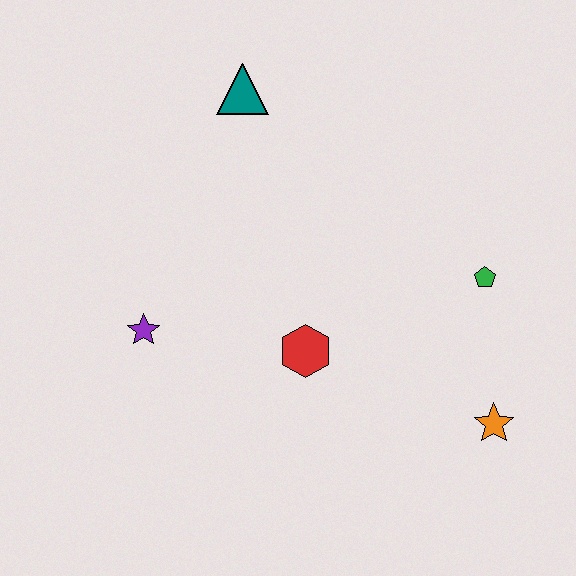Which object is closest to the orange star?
The green pentagon is closest to the orange star.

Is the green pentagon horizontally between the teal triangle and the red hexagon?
No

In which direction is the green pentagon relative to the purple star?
The green pentagon is to the right of the purple star.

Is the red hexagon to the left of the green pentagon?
Yes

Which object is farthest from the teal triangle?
The orange star is farthest from the teal triangle.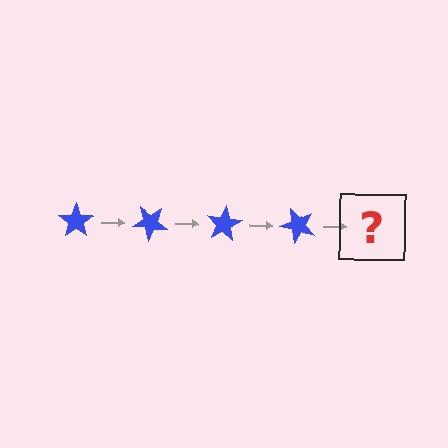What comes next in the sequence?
The next element should be a blue star rotated 160 degrees.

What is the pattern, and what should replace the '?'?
The pattern is that the star rotates 40 degrees each step. The '?' should be a blue star rotated 160 degrees.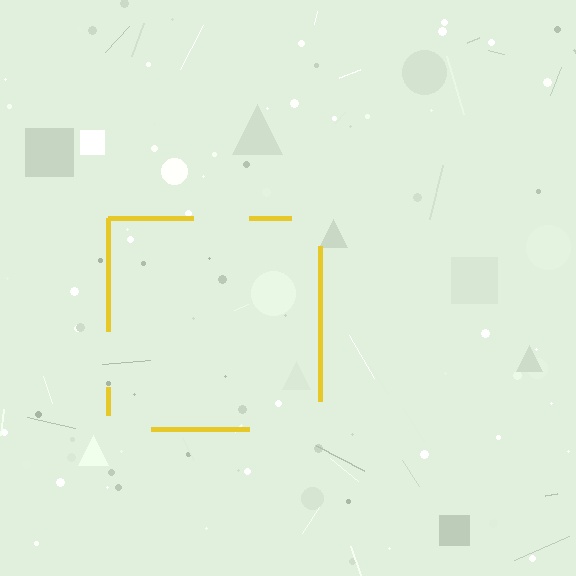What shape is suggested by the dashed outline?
The dashed outline suggests a square.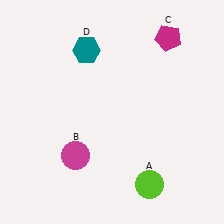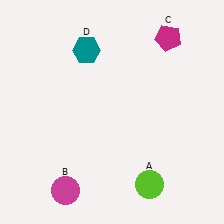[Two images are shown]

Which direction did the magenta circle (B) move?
The magenta circle (B) moved down.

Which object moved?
The magenta circle (B) moved down.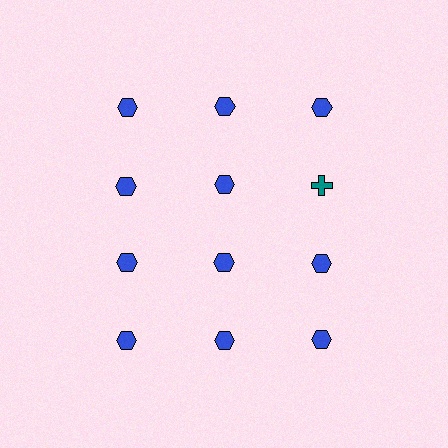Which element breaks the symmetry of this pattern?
The teal cross in the second row, center column breaks the symmetry. All other shapes are blue hexagons.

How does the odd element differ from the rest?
It differs in both color (teal instead of blue) and shape (cross instead of hexagon).